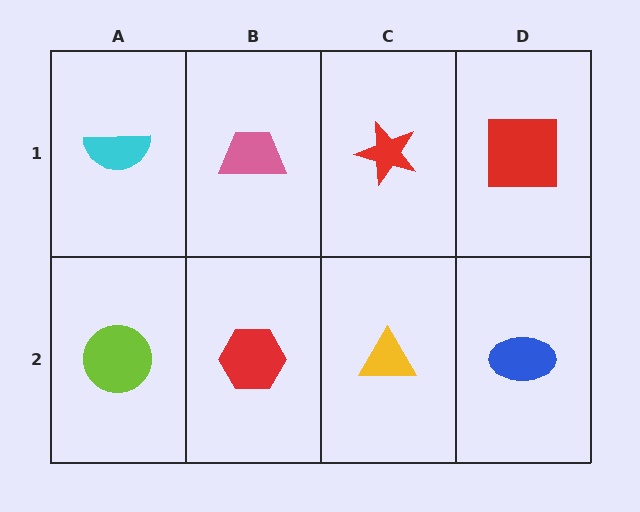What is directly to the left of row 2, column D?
A yellow triangle.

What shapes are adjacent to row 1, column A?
A lime circle (row 2, column A), a pink trapezoid (row 1, column B).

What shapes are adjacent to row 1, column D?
A blue ellipse (row 2, column D), a red star (row 1, column C).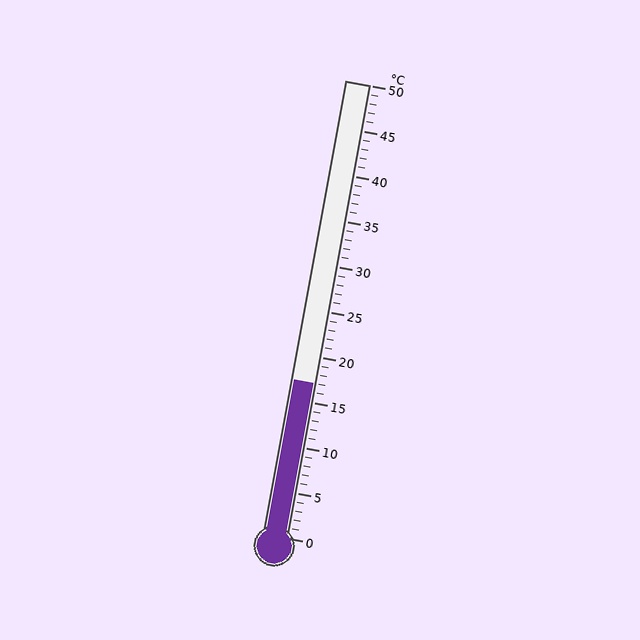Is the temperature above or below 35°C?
The temperature is below 35°C.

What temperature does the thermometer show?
The thermometer shows approximately 17°C.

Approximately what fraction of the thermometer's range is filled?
The thermometer is filled to approximately 35% of its range.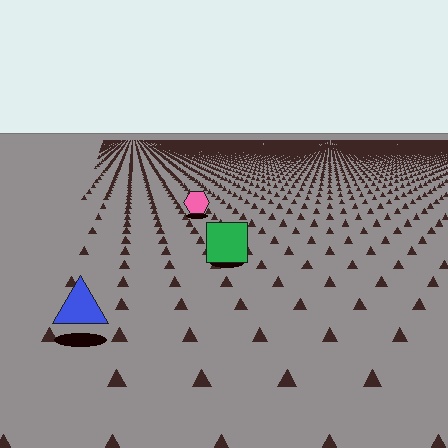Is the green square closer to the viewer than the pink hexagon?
Yes. The green square is closer — you can tell from the texture gradient: the ground texture is coarser near it.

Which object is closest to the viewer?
The blue triangle is closest. The texture marks near it are larger and more spread out.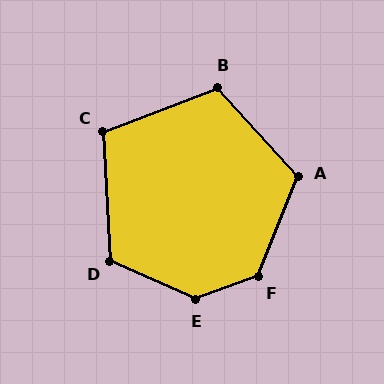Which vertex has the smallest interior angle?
C, at approximately 108 degrees.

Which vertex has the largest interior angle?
E, at approximately 136 degrees.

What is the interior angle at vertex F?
Approximately 132 degrees (obtuse).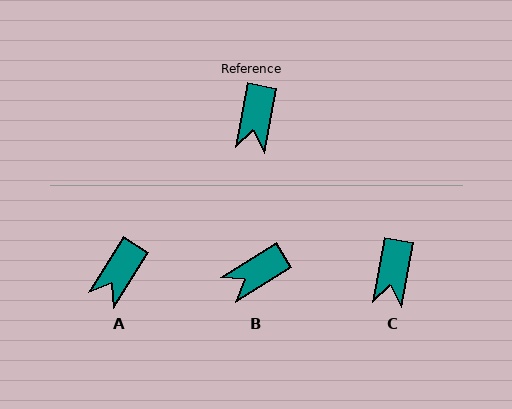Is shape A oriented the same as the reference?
No, it is off by about 22 degrees.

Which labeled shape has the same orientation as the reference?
C.